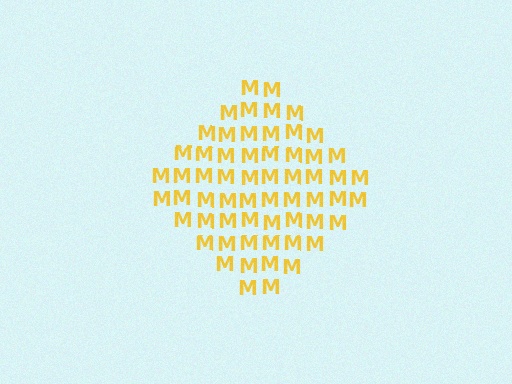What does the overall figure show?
The overall figure shows a diamond.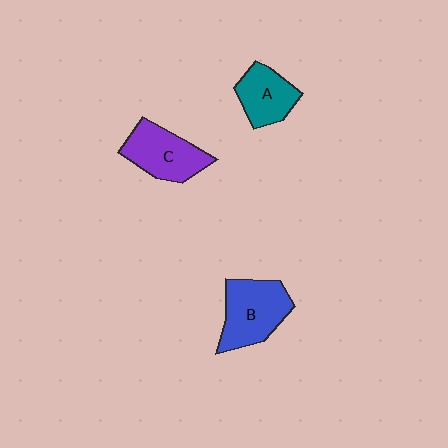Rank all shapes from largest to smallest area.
From largest to smallest: B (blue), C (purple), A (teal).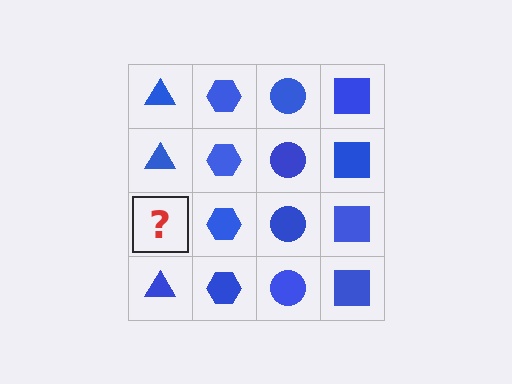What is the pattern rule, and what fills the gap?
The rule is that each column has a consistent shape. The gap should be filled with a blue triangle.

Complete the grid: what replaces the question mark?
The question mark should be replaced with a blue triangle.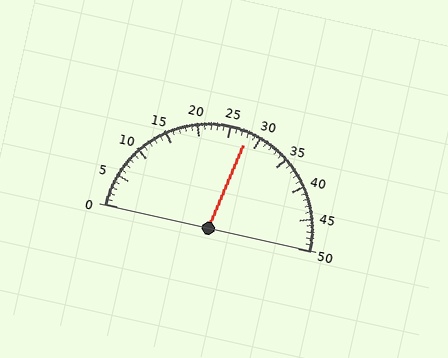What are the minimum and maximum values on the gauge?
The gauge ranges from 0 to 50.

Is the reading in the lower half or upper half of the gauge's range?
The reading is in the upper half of the range (0 to 50).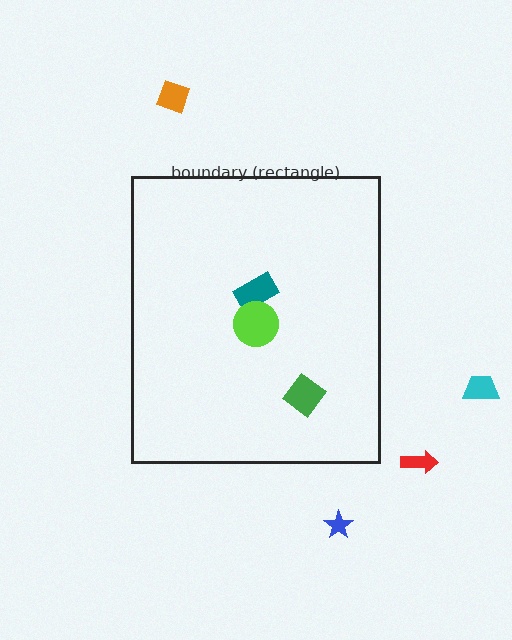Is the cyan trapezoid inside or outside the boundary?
Outside.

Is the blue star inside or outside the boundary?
Outside.